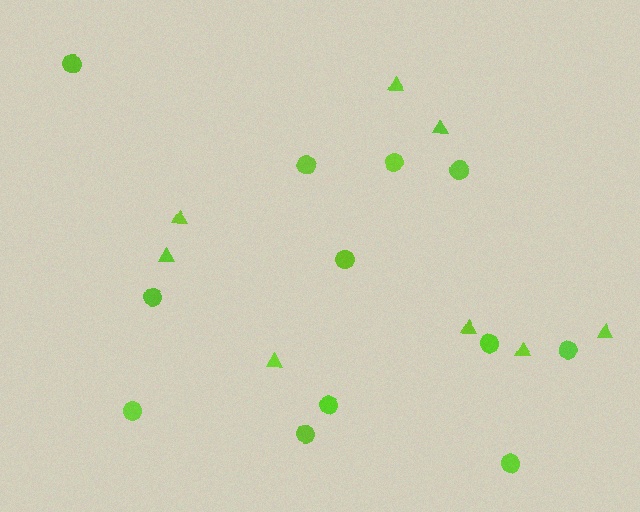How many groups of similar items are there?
There are 2 groups: one group of triangles (8) and one group of circles (12).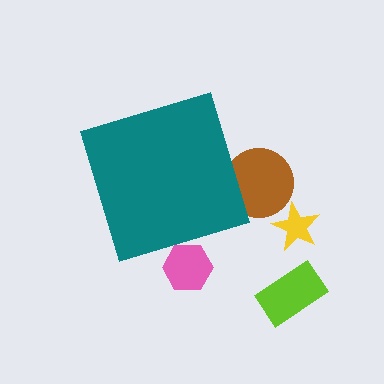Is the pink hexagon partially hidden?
Yes, the pink hexagon is partially hidden behind the teal diamond.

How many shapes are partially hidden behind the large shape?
2 shapes are partially hidden.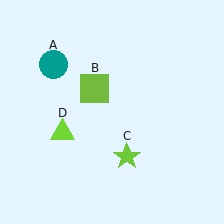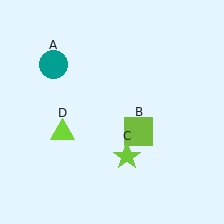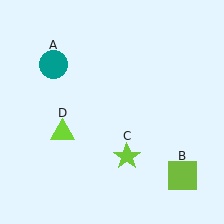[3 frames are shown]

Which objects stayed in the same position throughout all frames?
Teal circle (object A) and lime star (object C) and lime triangle (object D) remained stationary.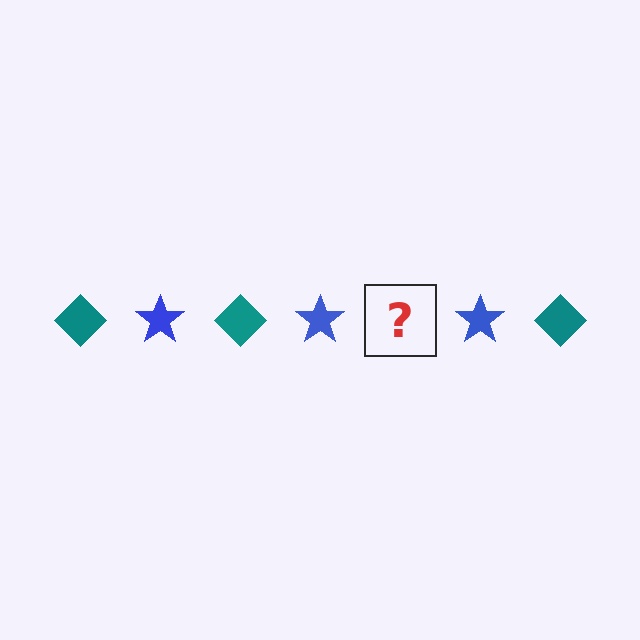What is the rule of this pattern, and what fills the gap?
The rule is that the pattern alternates between teal diamond and blue star. The gap should be filled with a teal diamond.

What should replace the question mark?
The question mark should be replaced with a teal diamond.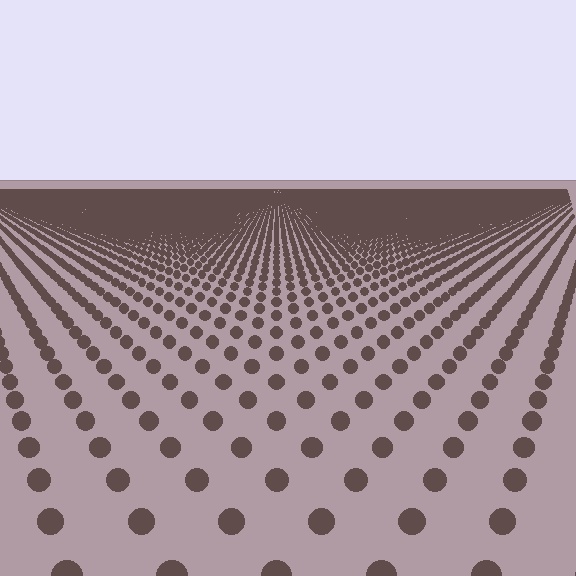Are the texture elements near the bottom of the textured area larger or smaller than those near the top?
Larger. Near the bottom, elements are closer to the viewer and appear at a bigger on-screen size.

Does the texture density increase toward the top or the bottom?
Density increases toward the top.